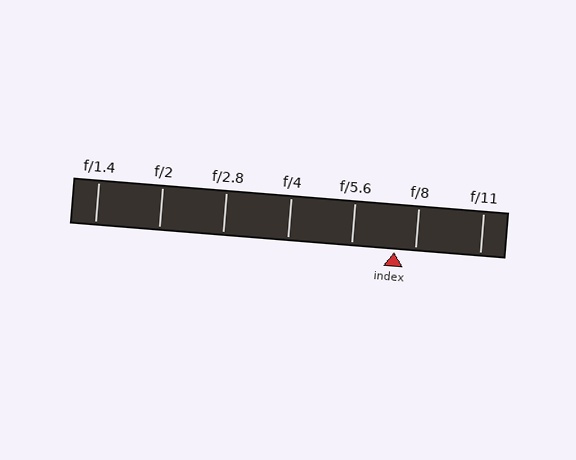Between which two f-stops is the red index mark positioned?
The index mark is between f/5.6 and f/8.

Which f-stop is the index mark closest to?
The index mark is closest to f/8.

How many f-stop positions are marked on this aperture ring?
There are 7 f-stop positions marked.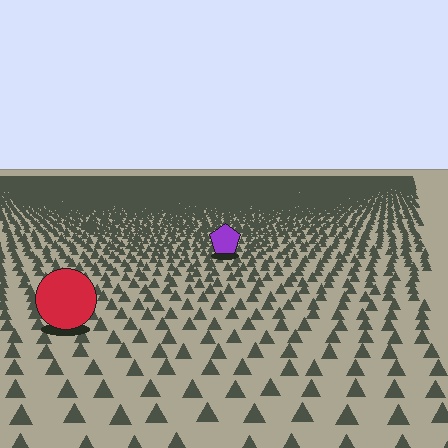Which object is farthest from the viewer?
The purple pentagon is farthest from the viewer. It appears smaller and the ground texture around it is denser.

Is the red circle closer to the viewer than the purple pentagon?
Yes. The red circle is closer — you can tell from the texture gradient: the ground texture is coarser near it.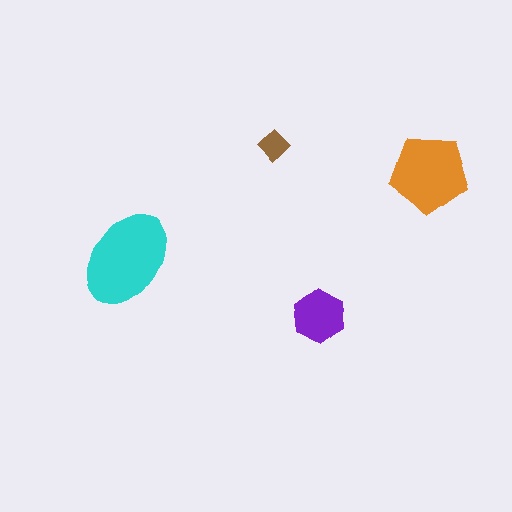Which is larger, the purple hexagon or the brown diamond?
The purple hexagon.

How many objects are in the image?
There are 4 objects in the image.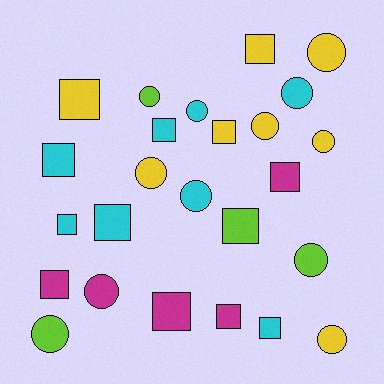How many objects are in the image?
There are 25 objects.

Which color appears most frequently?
Yellow, with 8 objects.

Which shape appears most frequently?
Square, with 13 objects.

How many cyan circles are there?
There are 3 cyan circles.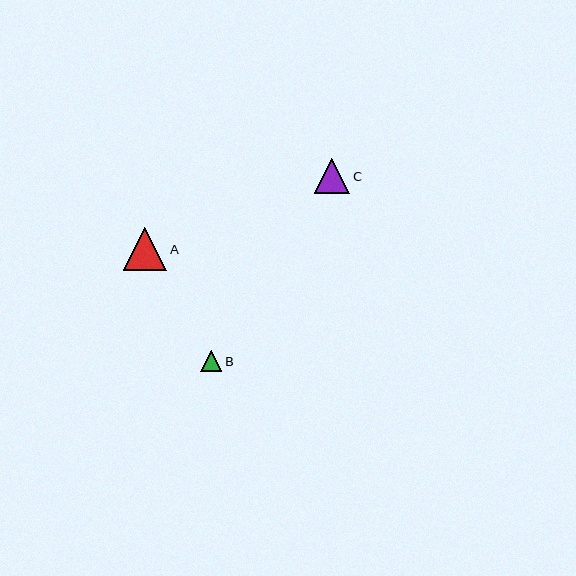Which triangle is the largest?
Triangle A is the largest with a size of approximately 44 pixels.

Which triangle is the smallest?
Triangle B is the smallest with a size of approximately 21 pixels.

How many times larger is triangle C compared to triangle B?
Triangle C is approximately 1.6 times the size of triangle B.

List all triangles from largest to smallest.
From largest to smallest: A, C, B.